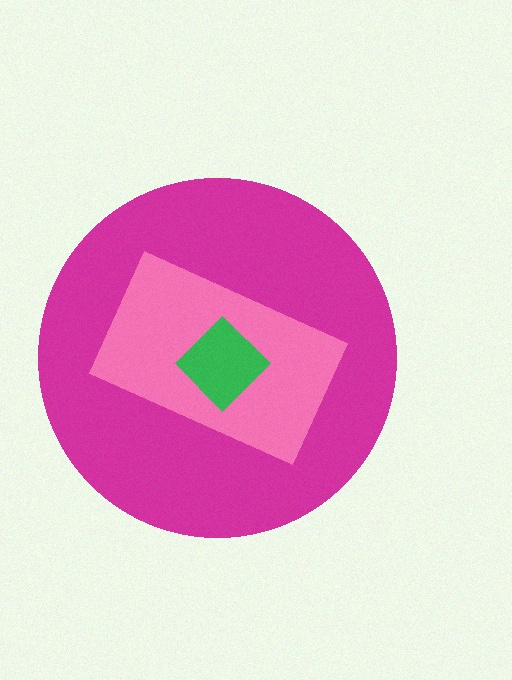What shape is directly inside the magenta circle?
The pink rectangle.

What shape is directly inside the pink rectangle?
The green diamond.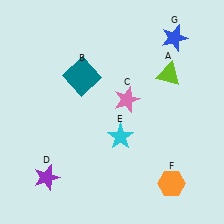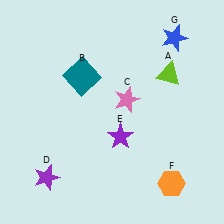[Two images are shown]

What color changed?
The star (E) changed from cyan in Image 1 to purple in Image 2.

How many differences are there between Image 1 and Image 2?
There is 1 difference between the two images.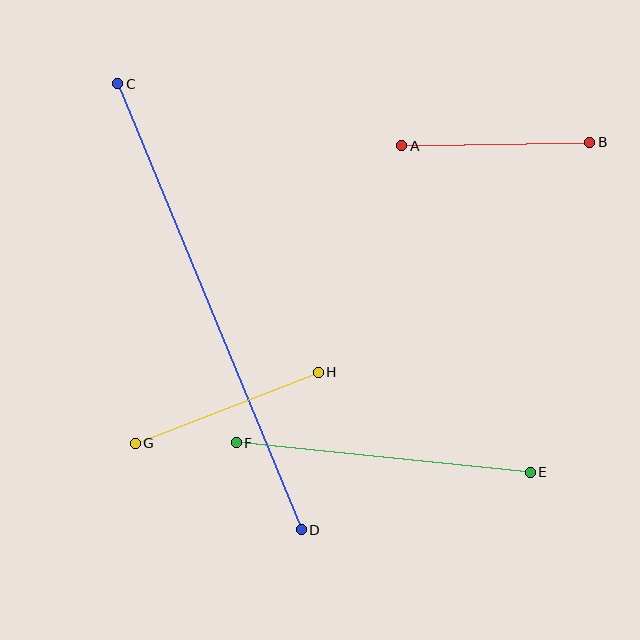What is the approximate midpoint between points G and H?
The midpoint is at approximately (227, 408) pixels.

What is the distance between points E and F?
The distance is approximately 295 pixels.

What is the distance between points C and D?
The distance is approximately 482 pixels.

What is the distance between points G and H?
The distance is approximately 197 pixels.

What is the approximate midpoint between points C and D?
The midpoint is at approximately (209, 307) pixels.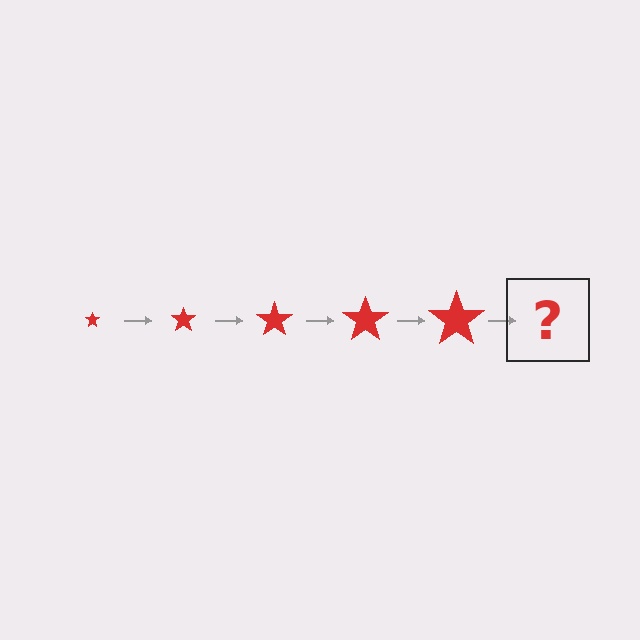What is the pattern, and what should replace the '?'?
The pattern is that the star gets progressively larger each step. The '?' should be a red star, larger than the previous one.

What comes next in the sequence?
The next element should be a red star, larger than the previous one.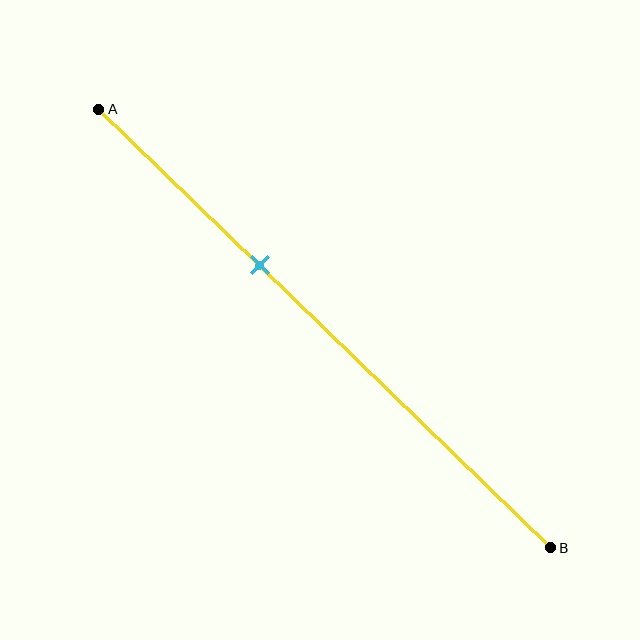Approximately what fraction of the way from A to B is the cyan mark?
The cyan mark is approximately 35% of the way from A to B.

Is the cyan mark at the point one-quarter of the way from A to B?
No, the mark is at about 35% from A, not at the 25% one-quarter point.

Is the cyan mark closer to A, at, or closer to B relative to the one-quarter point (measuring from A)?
The cyan mark is closer to point B than the one-quarter point of segment AB.